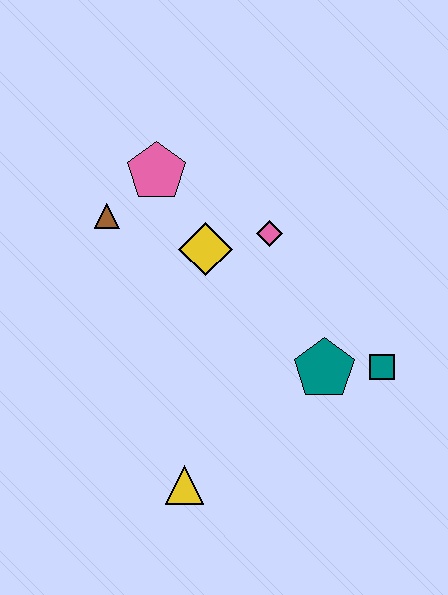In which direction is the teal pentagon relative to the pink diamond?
The teal pentagon is below the pink diamond.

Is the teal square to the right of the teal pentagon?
Yes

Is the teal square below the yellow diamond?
Yes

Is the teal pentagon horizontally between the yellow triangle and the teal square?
Yes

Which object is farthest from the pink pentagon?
The yellow triangle is farthest from the pink pentagon.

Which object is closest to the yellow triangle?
The teal pentagon is closest to the yellow triangle.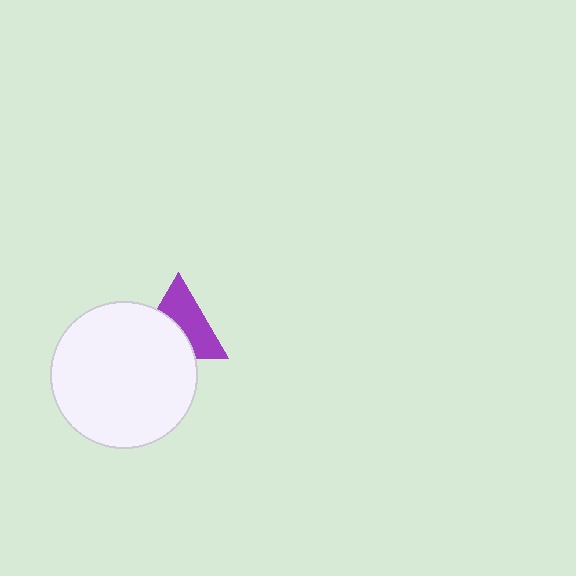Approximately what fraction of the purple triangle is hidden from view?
Roughly 46% of the purple triangle is hidden behind the white circle.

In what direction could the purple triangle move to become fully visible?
The purple triangle could move toward the upper-right. That would shift it out from behind the white circle entirely.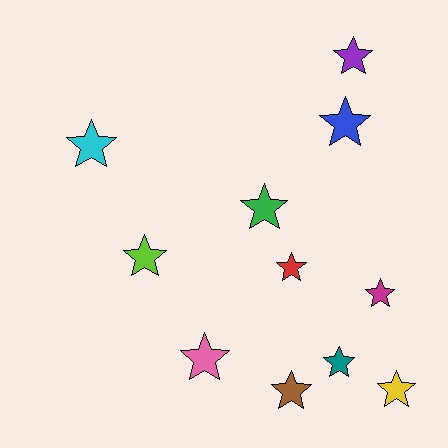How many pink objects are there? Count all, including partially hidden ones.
There is 1 pink object.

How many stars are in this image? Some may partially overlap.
There are 11 stars.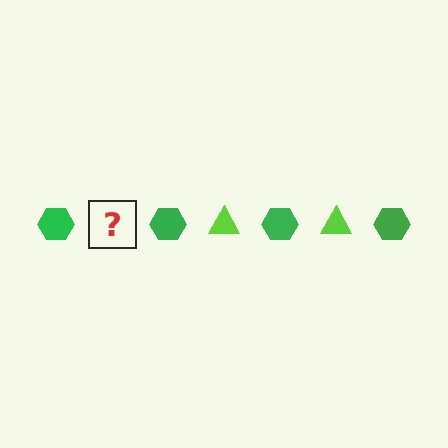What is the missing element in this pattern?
The missing element is a lime triangle.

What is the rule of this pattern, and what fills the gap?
The rule is that the pattern alternates between green hexagon and lime triangle. The gap should be filled with a lime triangle.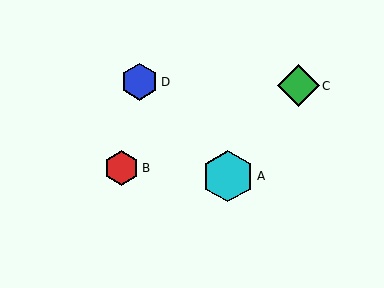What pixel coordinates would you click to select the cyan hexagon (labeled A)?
Click at (228, 176) to select the cyan hexagon A.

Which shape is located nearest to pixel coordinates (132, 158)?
The red hexagon (labeled B) at (122, 168) is nearest to that location.